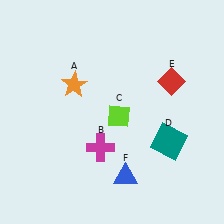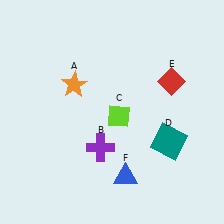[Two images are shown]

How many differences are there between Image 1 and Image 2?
There is 1 difference between the two images.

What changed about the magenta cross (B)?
In Image 1, B is magenta. In Image 2, it changed to purple.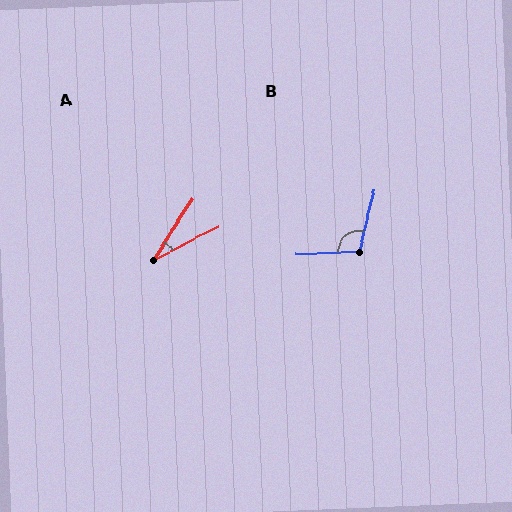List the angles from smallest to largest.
A (31°), B (106°).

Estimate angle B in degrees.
Approximately 106 degrees.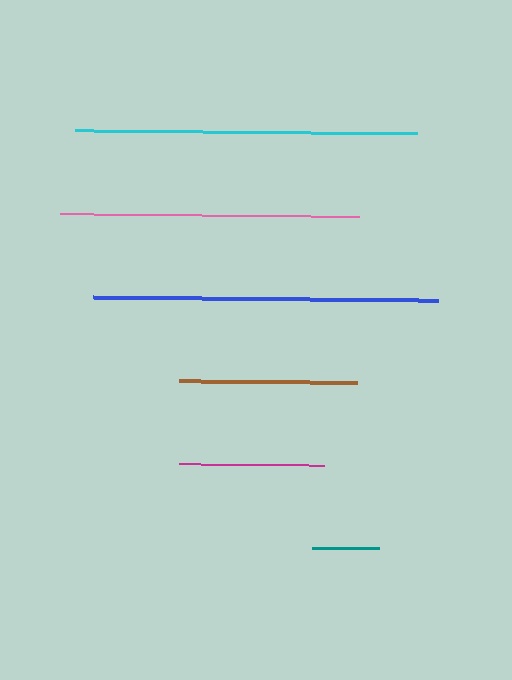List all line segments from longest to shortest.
From longest to shortest: blue, cyan, pink, brown, magenta, teal.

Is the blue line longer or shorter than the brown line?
The blue line is longer than the brown line.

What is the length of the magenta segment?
The magenta segment is approximately 146 pixels long.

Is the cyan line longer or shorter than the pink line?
The cyan line is longer than the pink line.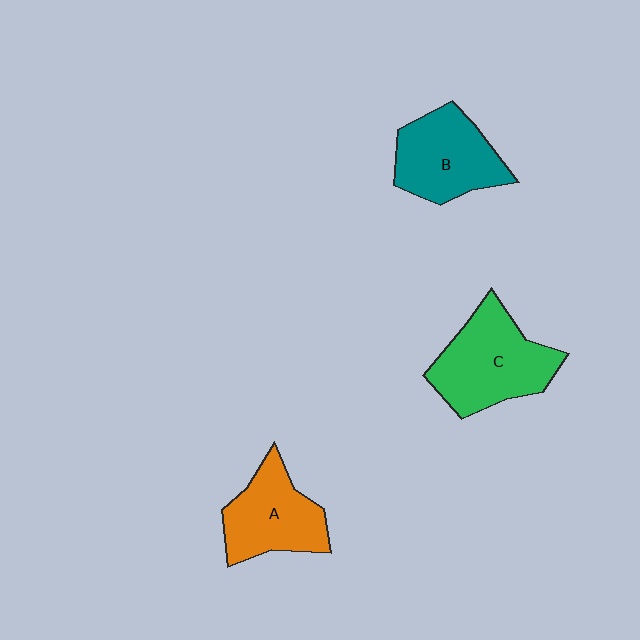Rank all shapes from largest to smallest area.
From largest to smallest: C (green), B (teal), A (orange).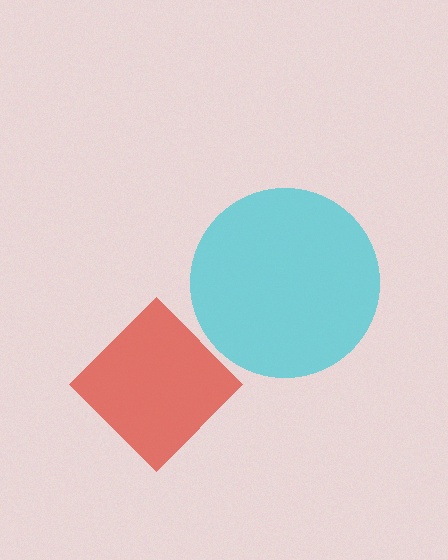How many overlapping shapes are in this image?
There are 2 overlapping shapes in the image.